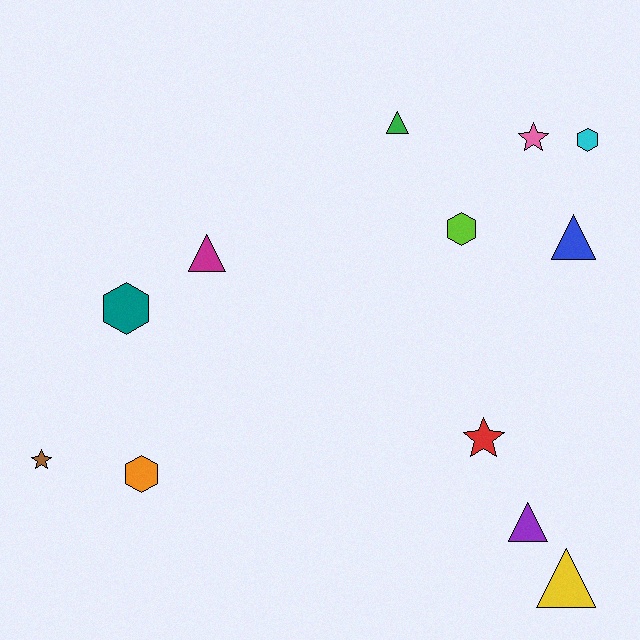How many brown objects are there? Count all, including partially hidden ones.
There is 1 brown object.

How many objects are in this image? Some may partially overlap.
There are 12 objects.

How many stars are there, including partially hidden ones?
There are 3 stars.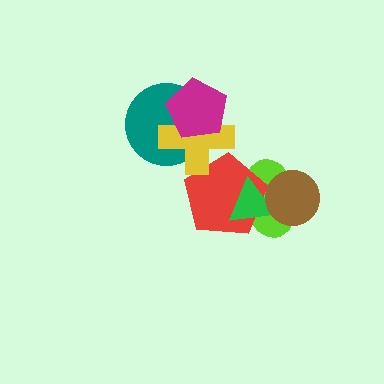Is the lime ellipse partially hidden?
Yes, it is partially covered by another shape.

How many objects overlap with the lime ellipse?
3 objects overlap with the lime ellipse.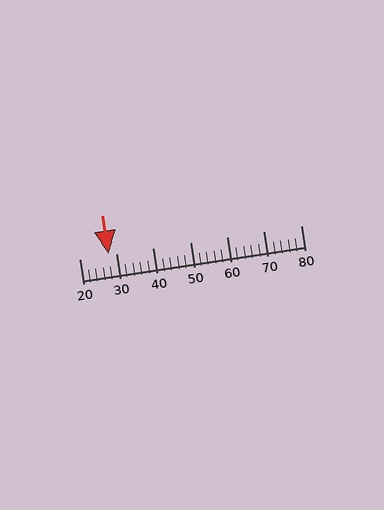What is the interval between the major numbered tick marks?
The major tick marks are spaced 10 units apart.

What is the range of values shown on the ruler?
The ruler shows values from 20 to 80.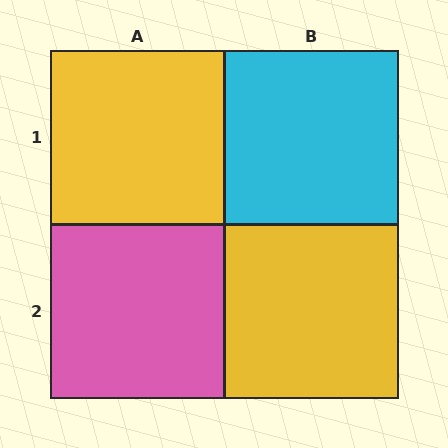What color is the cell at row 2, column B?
Yellow.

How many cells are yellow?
2 cells are yellow.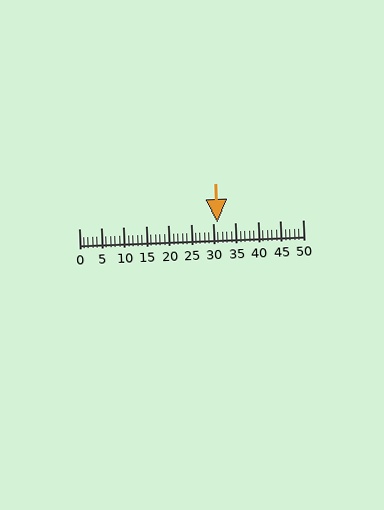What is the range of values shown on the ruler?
The ruler shows values from 0 to 50.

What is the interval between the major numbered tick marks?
The major tick marks are spaced 5 units apart.